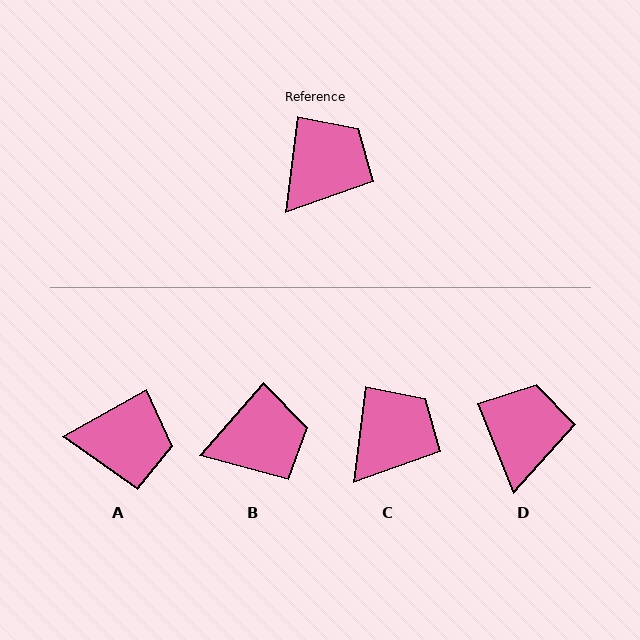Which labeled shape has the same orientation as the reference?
C.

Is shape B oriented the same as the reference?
No, it is off by about 35 degrees.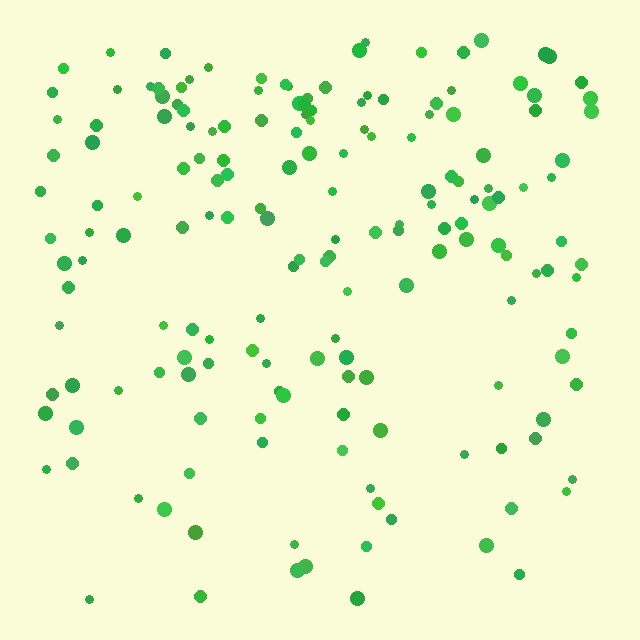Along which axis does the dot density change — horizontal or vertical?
Vertical.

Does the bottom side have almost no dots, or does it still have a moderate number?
Still a moderate number, just noticeably fewer than the top.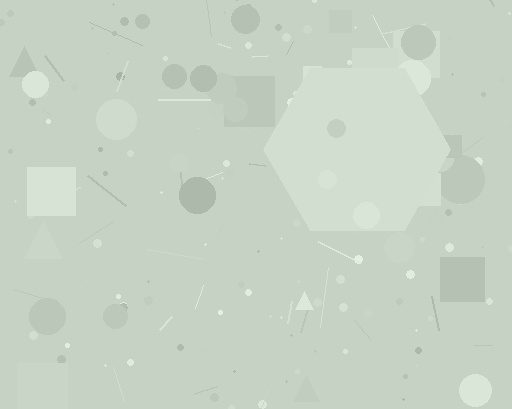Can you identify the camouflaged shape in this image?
The camouflaged shape is a hexagon.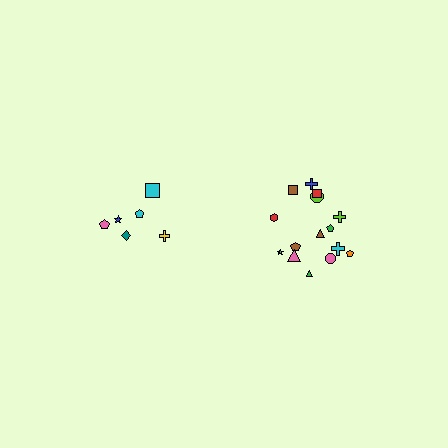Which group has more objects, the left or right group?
The right group.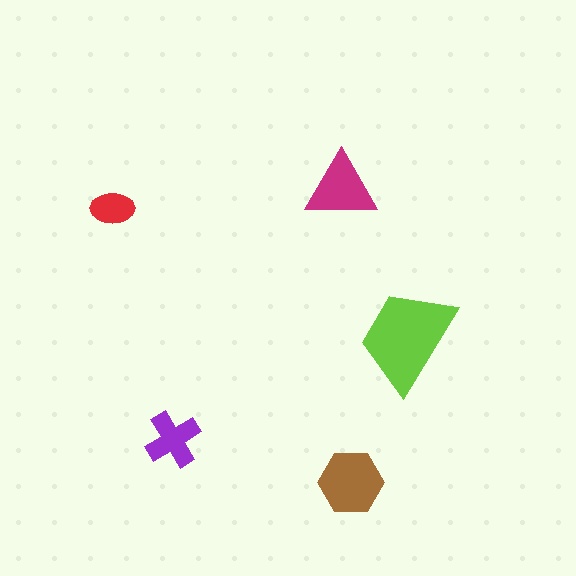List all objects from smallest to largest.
The red ellipse, the purple cross, the magenta triangle, the brown hexagon, the lime trapezoid.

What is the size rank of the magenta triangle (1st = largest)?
3rd.